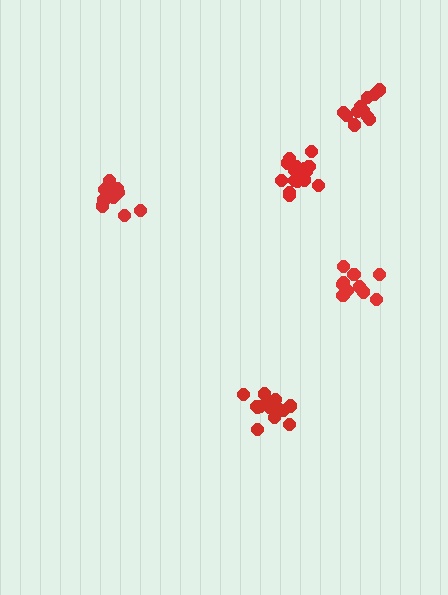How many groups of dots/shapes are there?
There are 5 groups.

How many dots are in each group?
Group 1: 12 dots, Group 2: 16 dots, Group 3: 14 dots, Group 4: 11 dots, Group 5: 12 dots (65 total).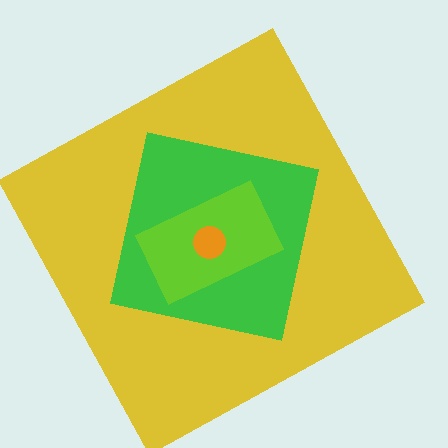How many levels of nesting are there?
4.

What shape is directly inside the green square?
The lime rectangle.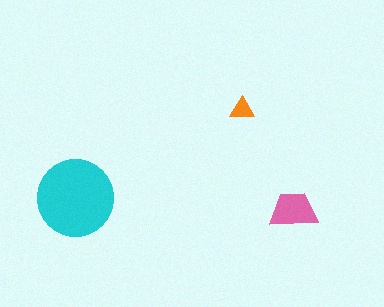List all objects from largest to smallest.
The cyan circle, the pink trapezoid, the orange triangle.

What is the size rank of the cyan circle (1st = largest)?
1st.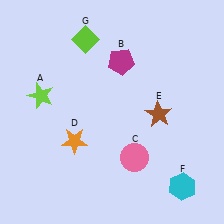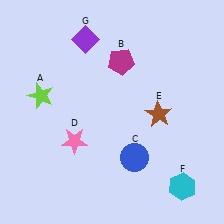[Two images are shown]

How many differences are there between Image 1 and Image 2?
There are 3 differences between the two images.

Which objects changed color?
C changed from pink to blue. D changed from orange to pink. G changed from lime to purple.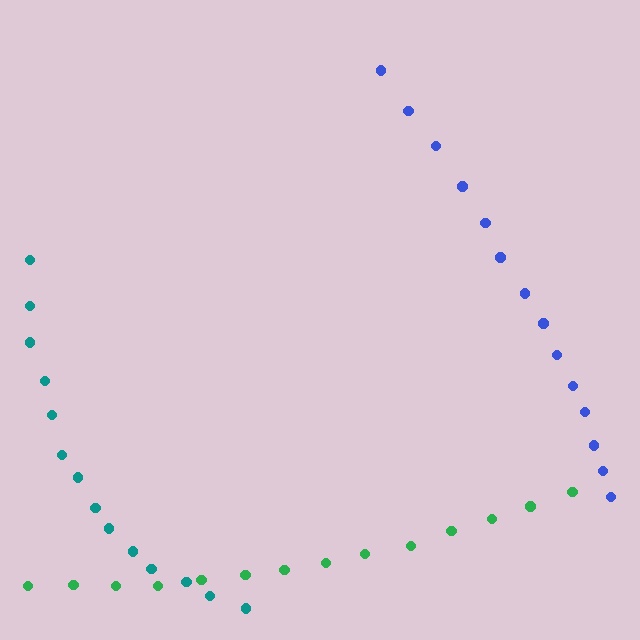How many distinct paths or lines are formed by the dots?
There are 3 distinct paths.